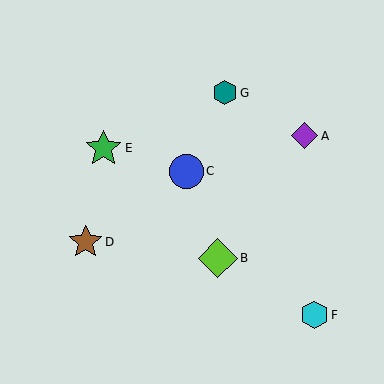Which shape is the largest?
The lime diamond (labeled B) is the largest.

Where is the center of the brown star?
The center of the brown star is at (86, 242).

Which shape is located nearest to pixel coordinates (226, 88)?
The teal hexagon (labeled G) at (225, 93) is nearest to that location.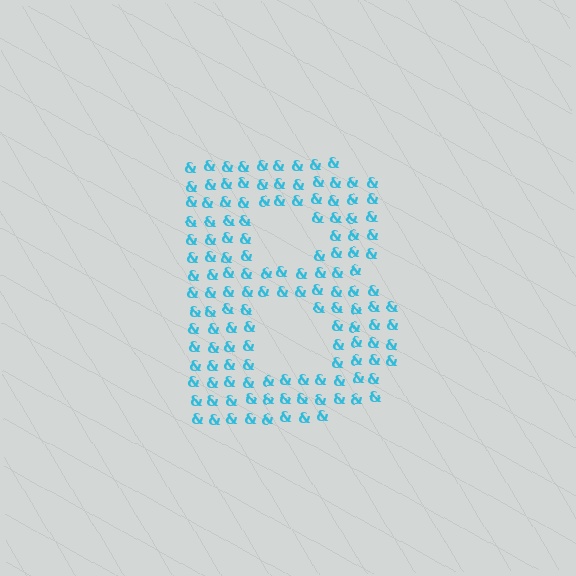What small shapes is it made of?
It is made of small ampersands.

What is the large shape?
The large shape is the letter B.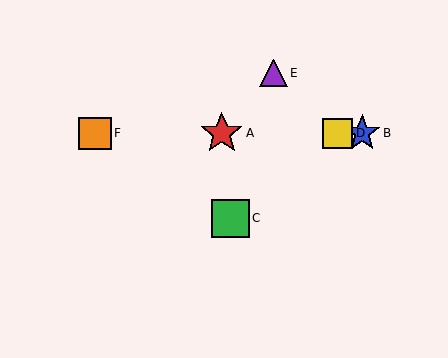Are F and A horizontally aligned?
Yes, both are at y≈133.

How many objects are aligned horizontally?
4 objects (A, B, D, F) are aligned horizontally.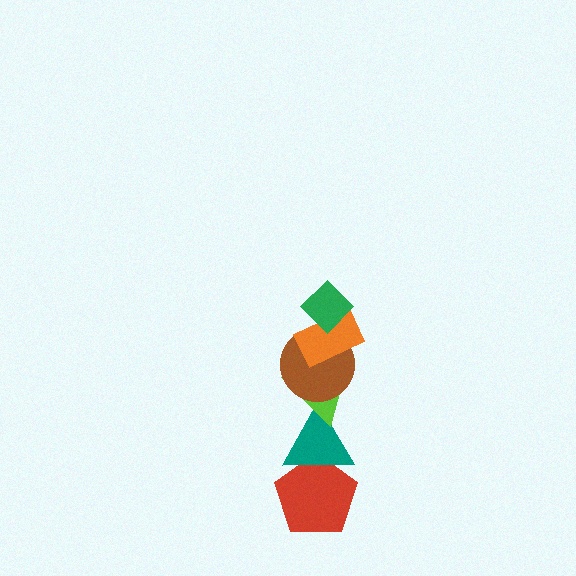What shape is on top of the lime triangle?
The brown circle is on top of the lime triangle.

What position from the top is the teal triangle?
The teal triangle is 5th from the top.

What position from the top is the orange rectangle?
The orange rectangle is 2nd from the top.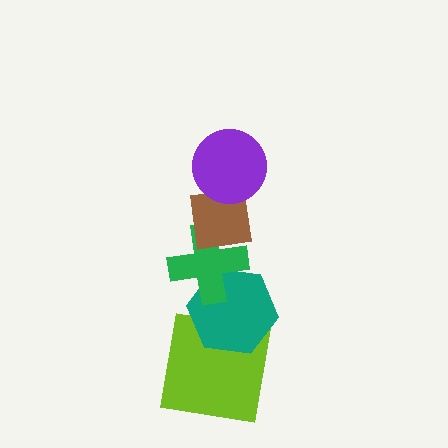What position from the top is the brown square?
The brown square is 2nd from the top.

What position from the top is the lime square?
The lime square is 5th from the top.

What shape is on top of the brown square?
The purple circle is on top of the brown square.